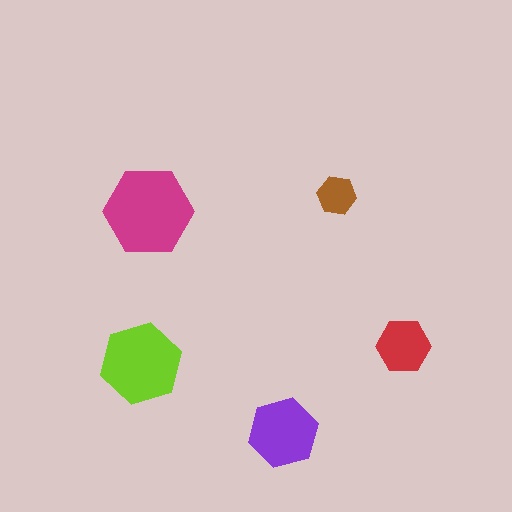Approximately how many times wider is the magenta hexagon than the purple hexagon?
About 1.5 times wider.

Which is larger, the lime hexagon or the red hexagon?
The lime one.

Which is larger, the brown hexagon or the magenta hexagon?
The magenta one.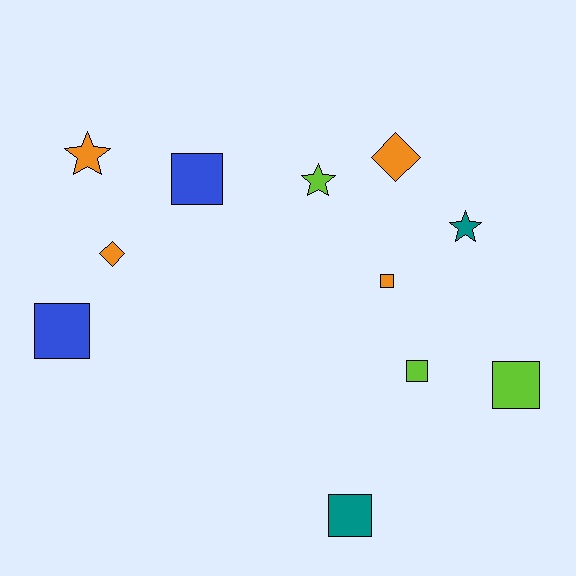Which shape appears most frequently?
Square, with 6 objects.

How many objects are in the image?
There are 11 objects.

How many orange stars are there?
There is 1 orange star.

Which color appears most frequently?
Orange, with 4 objects.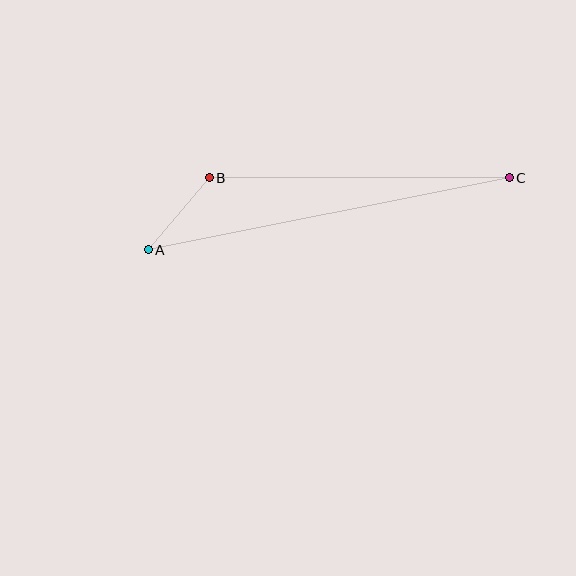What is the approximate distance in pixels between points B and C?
The distance between B and C is approximately 300 pixels.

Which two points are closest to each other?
Points A and B are closest to each other.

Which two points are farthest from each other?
Points A and C are farthest from each other.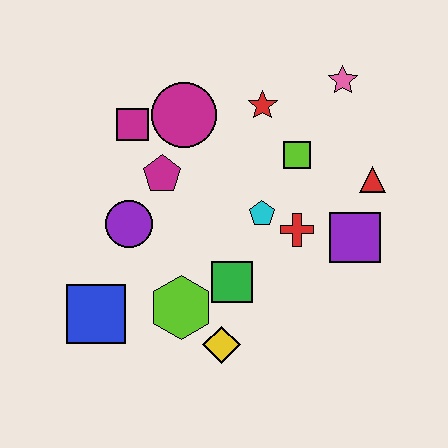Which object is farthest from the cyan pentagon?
The blue square is farthest from the cyan pentagon.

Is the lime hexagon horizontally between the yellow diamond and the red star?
No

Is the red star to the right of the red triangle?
No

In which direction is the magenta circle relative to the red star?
The magenta circle is to the left of the red star.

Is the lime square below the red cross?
No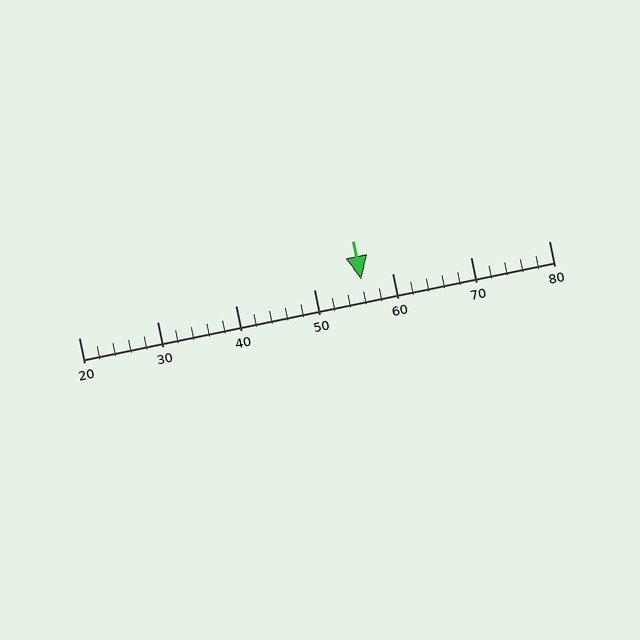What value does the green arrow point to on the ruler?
The green arrow points to approximately 56.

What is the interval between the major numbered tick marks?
The major tick marks are spaced 10 units apart.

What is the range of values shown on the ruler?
The ruler shows values from 20 to 80.